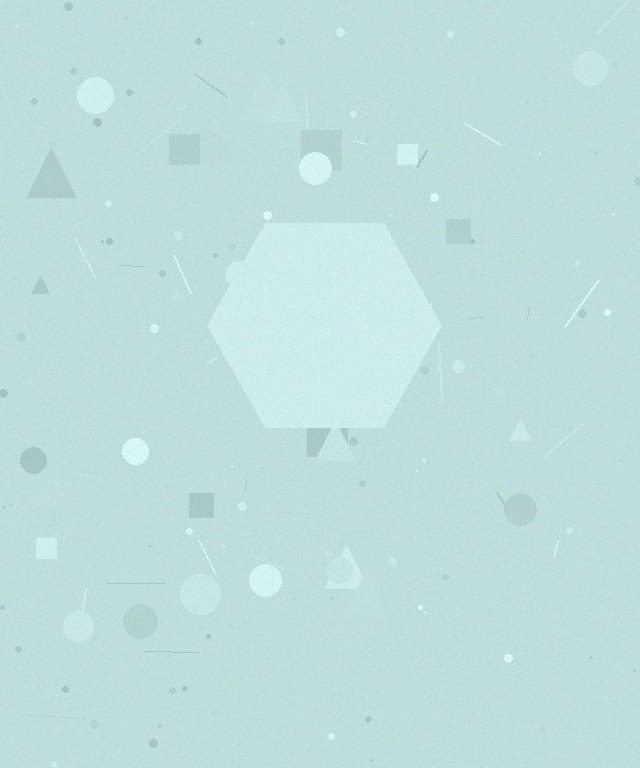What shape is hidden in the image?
A hexagon is hidden in the image.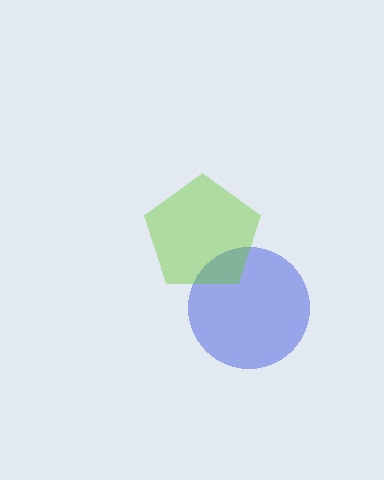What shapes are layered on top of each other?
The layered shapes are: a blue circle, a lime pentagon.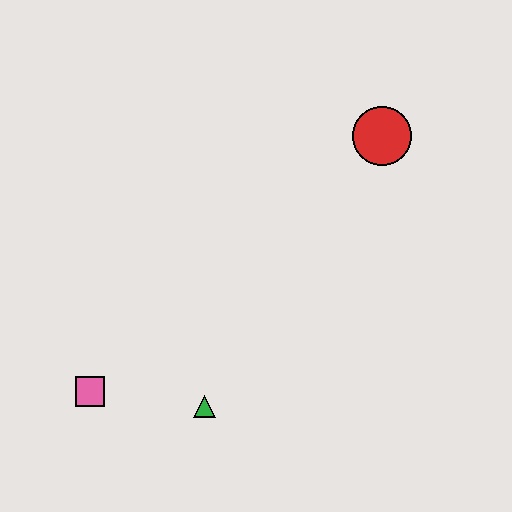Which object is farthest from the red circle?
The pink square is farthest from the red circle.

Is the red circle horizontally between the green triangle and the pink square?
No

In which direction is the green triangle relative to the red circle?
The green triangle is below the red circle.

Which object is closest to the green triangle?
The pink square is closest to the green triangle.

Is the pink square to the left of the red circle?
Yes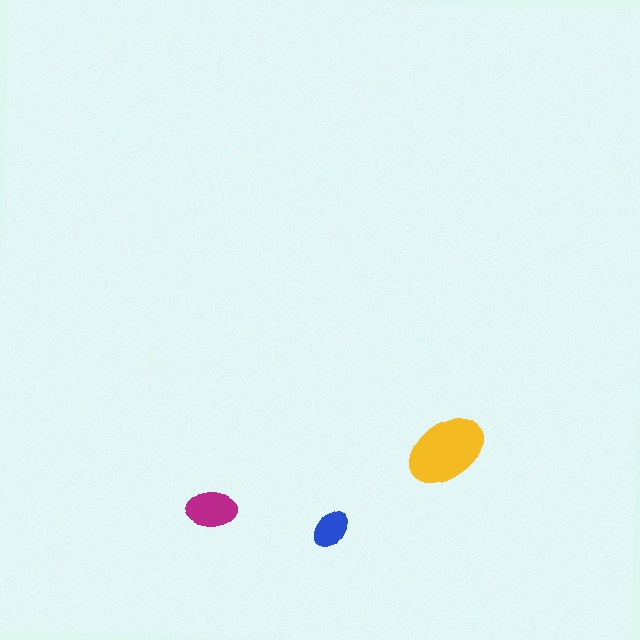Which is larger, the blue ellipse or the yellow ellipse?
The yellow one.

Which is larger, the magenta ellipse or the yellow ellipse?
The yellow one.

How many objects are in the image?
There are 3 objects in the image.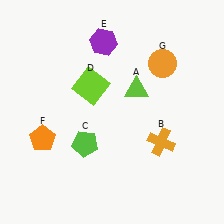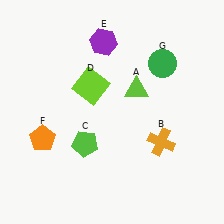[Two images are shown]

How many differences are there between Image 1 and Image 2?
There is 1 difference between the two images.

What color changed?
The circle (G) changed from orange in Image 1 to green in Image 2.